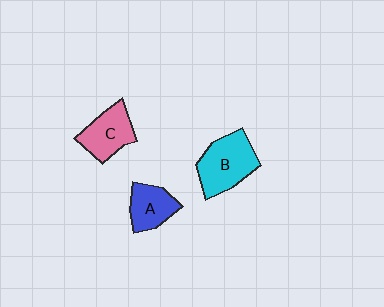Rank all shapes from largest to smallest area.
From largest to smallest: B (cyan), C (pink), A (blue).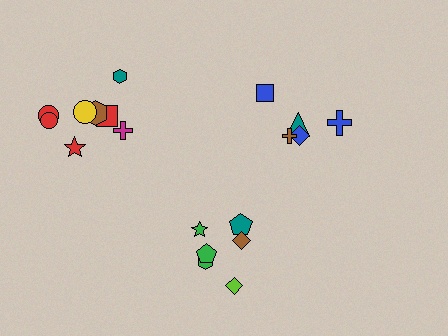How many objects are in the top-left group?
There are 8 objects.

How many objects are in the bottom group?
There are 6 objects.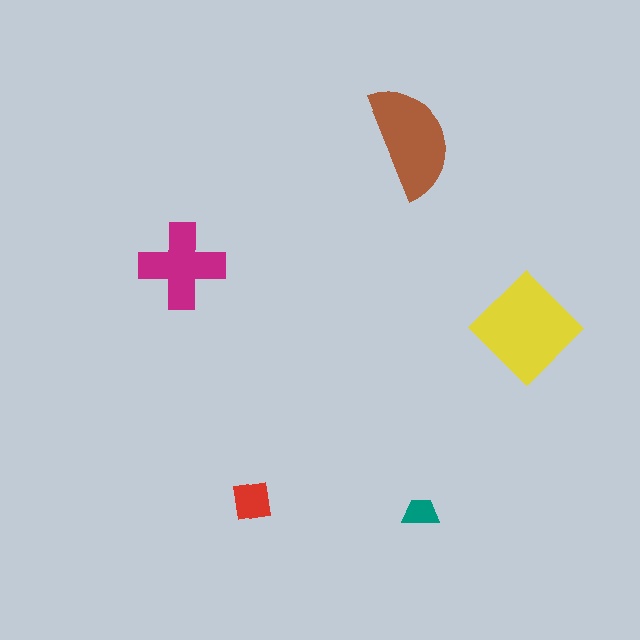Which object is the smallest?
The teal trapezoid.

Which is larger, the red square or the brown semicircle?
The brown semicircle.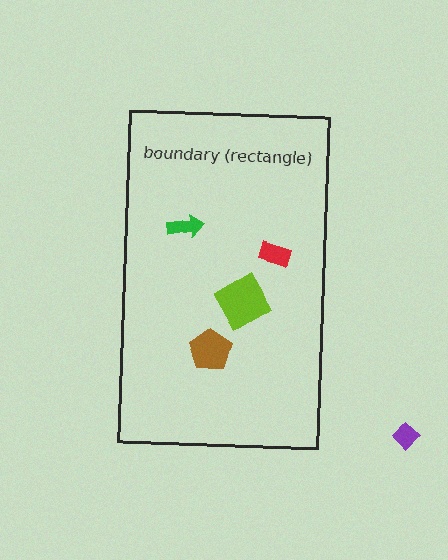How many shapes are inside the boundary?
4 inside, 1 outside.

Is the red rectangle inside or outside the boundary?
Inside.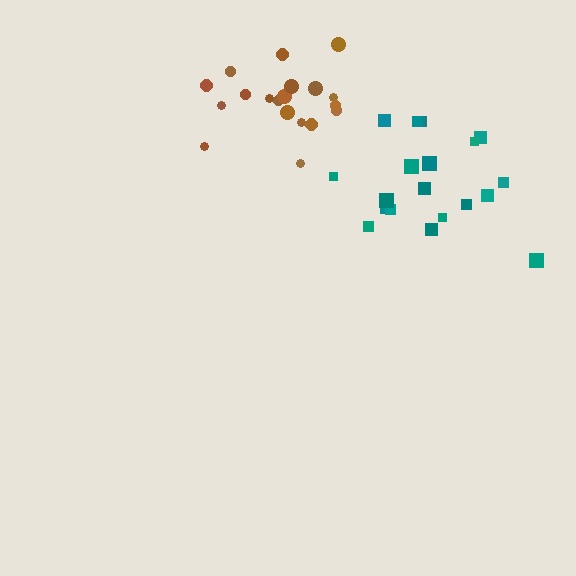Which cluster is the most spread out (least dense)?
Teal.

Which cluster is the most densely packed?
Brown.